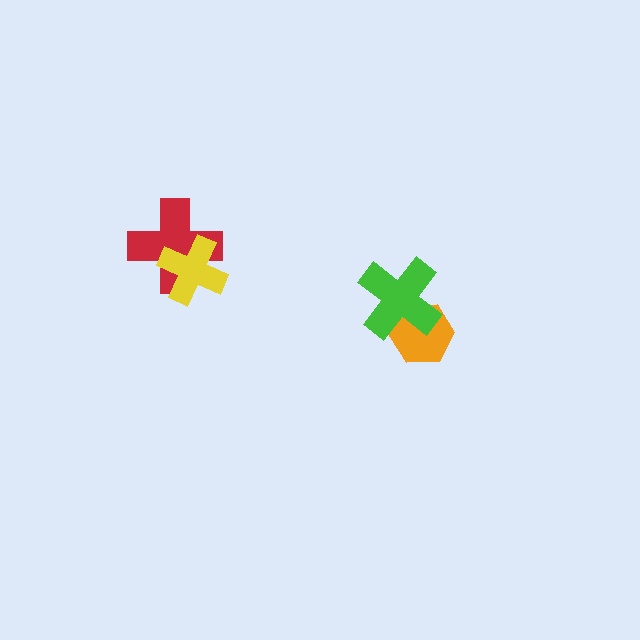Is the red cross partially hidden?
Yes, it is partially covered by another shape.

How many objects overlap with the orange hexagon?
1 object overlaps with the orange hexagon.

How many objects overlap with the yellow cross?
1 object overlaps with the yellow cross.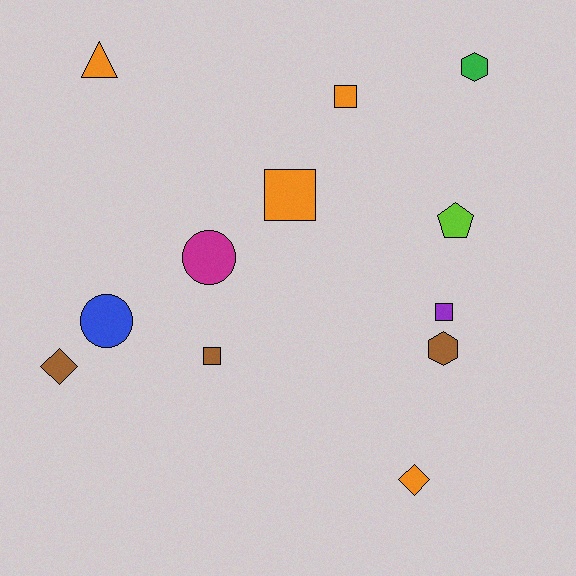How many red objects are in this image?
There are no red objects.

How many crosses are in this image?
There are no crosses.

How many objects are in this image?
There are 12 objects.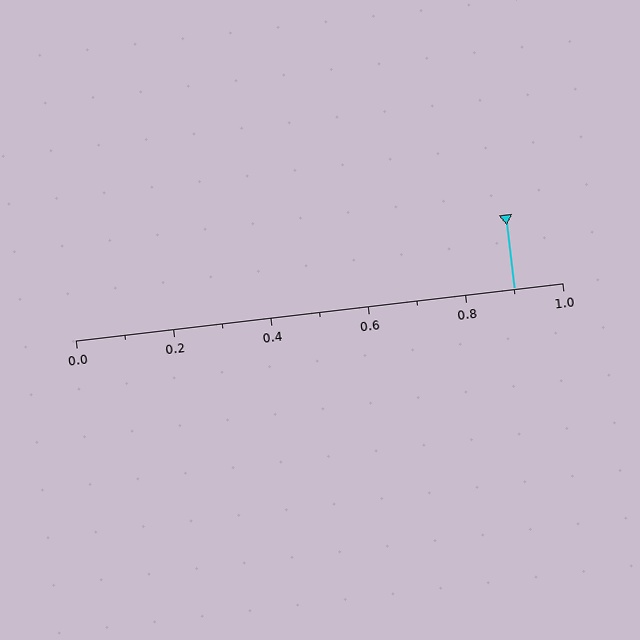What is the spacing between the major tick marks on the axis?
The major ticks are spaced 0.2 apart.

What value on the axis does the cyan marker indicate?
The marker indicates approximately 0.9.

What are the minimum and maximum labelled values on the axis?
The axis runs from 0.0 to 1.0.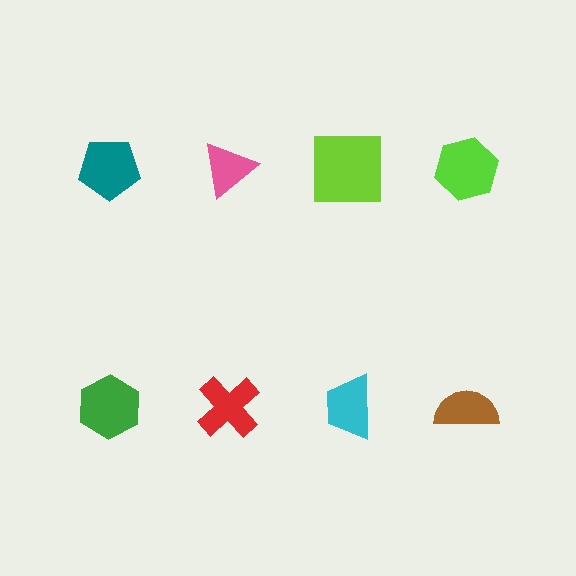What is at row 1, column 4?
A lime hexagon.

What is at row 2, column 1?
A green hexagon.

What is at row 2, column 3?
A cyan trapezoid.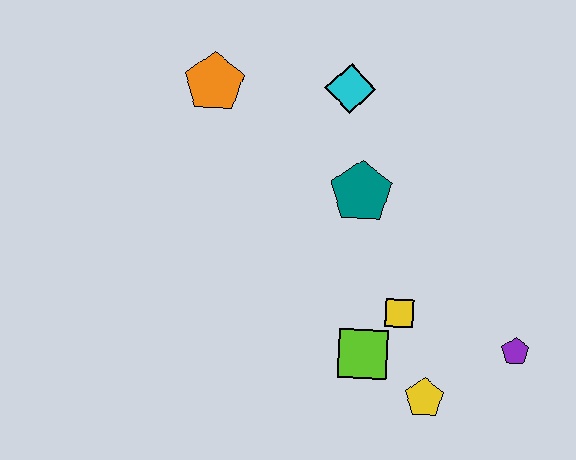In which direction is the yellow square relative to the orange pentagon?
The yellow square is below the orange pentagon.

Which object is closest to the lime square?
The yellow square is closest to the lime square.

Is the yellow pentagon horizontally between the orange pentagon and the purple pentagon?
Yes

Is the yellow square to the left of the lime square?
No